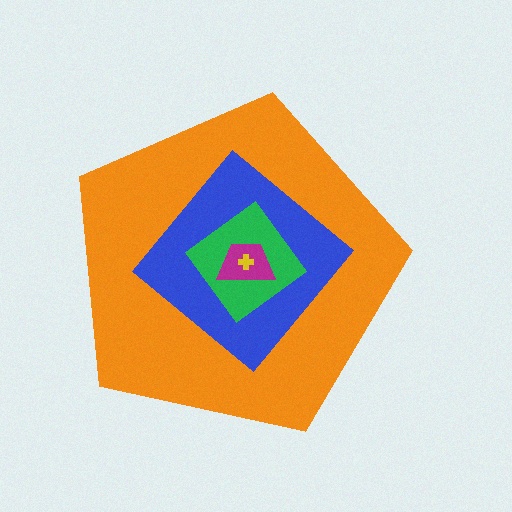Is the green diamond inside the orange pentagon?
Yes.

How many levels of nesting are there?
5.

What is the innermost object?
The yellow cross.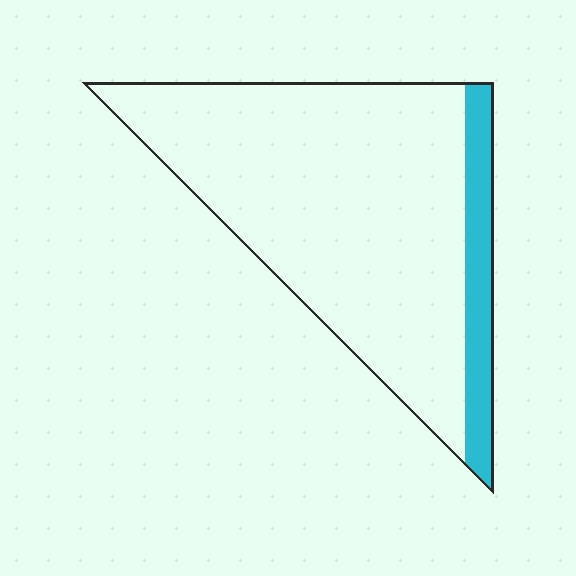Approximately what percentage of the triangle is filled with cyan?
Approximately 15%.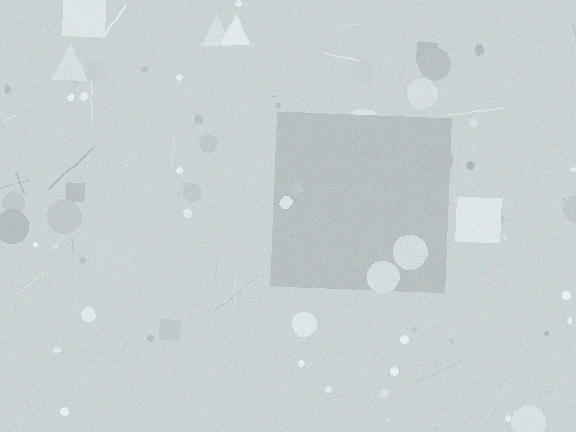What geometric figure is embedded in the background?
A square is embedded in the background.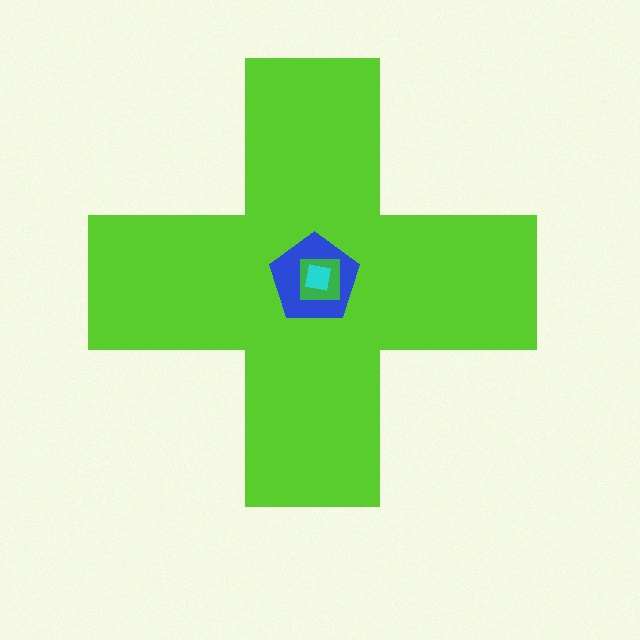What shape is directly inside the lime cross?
The blue pentagon.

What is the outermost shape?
The lime cross.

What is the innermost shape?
The cyan square.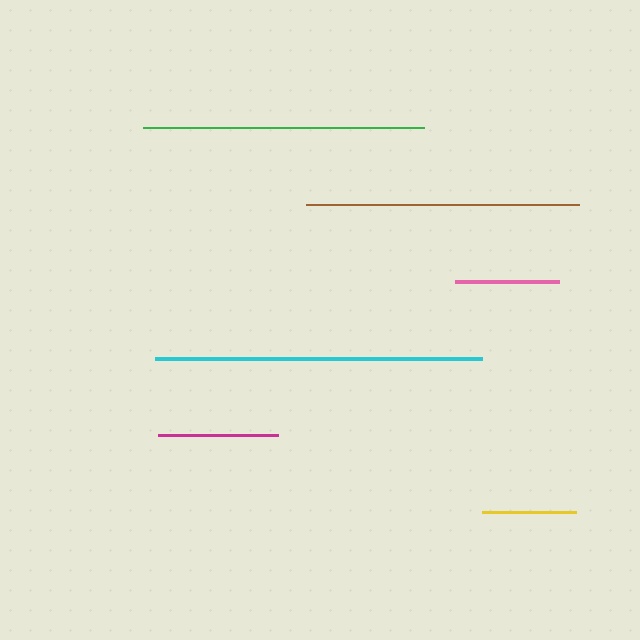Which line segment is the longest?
The cyan line is the longest at approximately 327 pixels.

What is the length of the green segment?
The green segment is approximately 281 pixels long.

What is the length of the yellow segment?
The yellow segment is approximately 94 pixels long.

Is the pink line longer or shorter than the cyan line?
The cyan line is longer than the pink line.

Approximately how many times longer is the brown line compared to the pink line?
The brown line is approximately 2.6 times the length of the pink line.